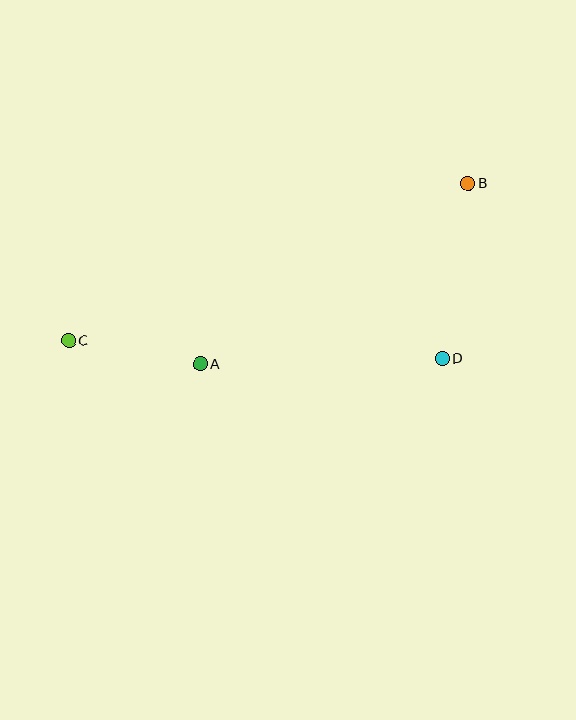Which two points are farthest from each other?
Points B and C are farthest from each other.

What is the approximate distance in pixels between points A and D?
The distance between A and D is approximately 242 pixels.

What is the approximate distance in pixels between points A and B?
The distance between A and B is approximately 323 pixels.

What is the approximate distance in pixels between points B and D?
The distance between B and D is approximately 177 pixels.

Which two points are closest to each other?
Points A and C are closest to each other.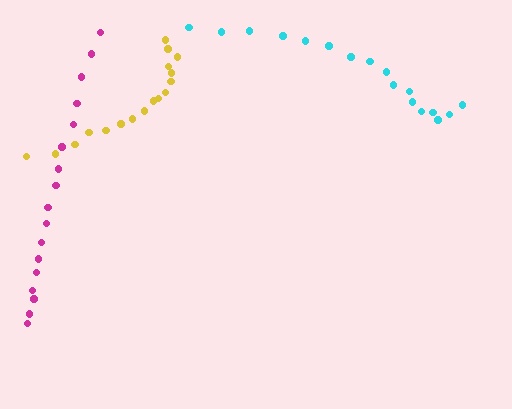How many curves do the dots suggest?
There are 3 distinct paths.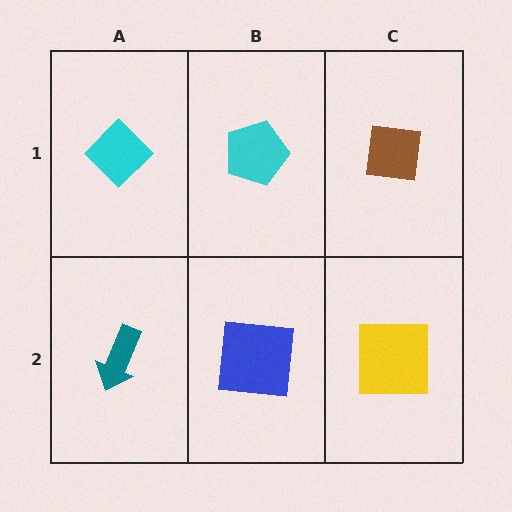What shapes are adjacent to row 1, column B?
A blue square (row 2, column B), a cyan diamond (row 1, column A), a brown square (row 1, column C).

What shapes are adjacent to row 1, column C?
A yellow square (row 2, column C), a cyan pentagon (row 1, column B).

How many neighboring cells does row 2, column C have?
2.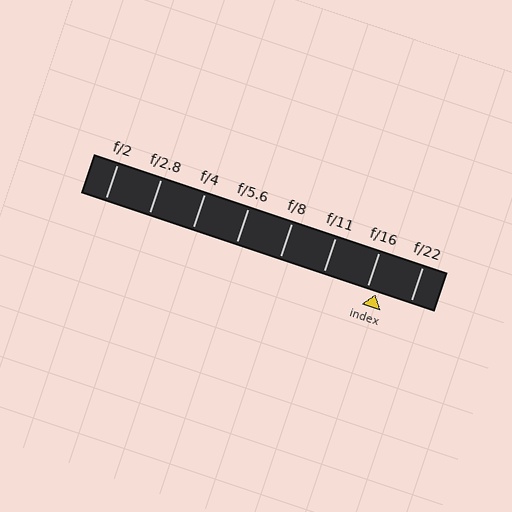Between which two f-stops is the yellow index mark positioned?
The index mark is between f/16 and f/22.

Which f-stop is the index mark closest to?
The index mark is closest to f/16.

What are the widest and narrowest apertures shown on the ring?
The widest aperture shown is f/2 and the narrowest is f/22.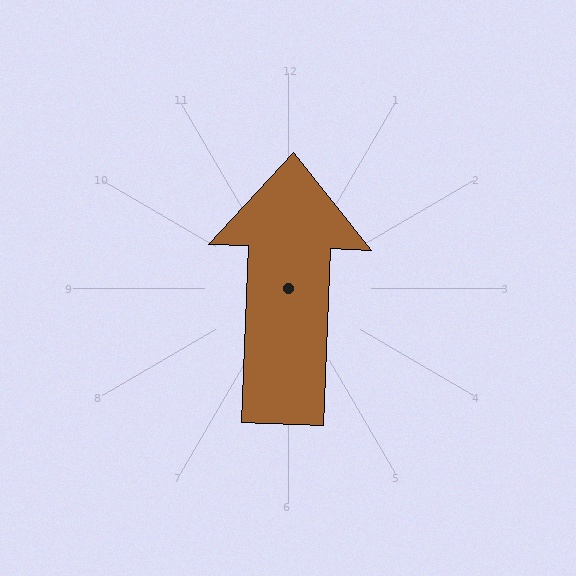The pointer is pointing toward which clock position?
Roughly 12 o'clock.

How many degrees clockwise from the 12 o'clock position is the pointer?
Approximately 2 degrees.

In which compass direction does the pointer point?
North.